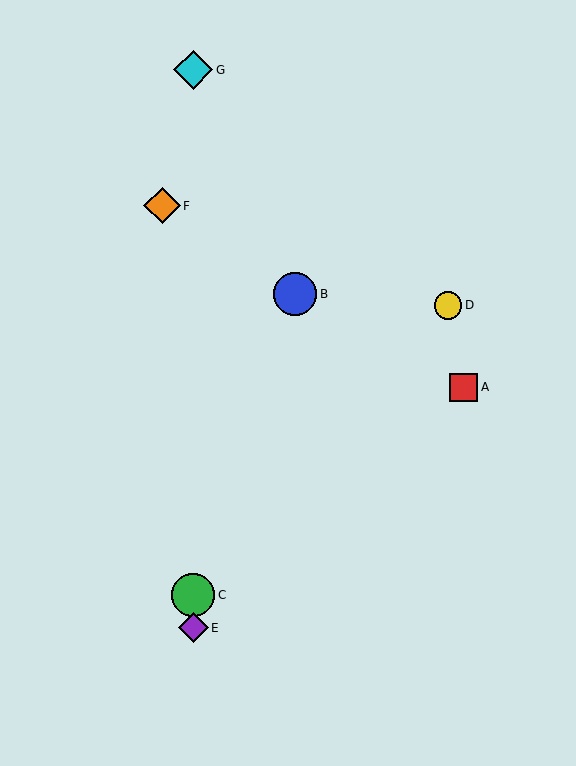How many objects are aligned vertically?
3 objects (C, E, G) are aligned vertically.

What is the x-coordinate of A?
Object A is at x≈464.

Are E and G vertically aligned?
Yes, both are at x≈193.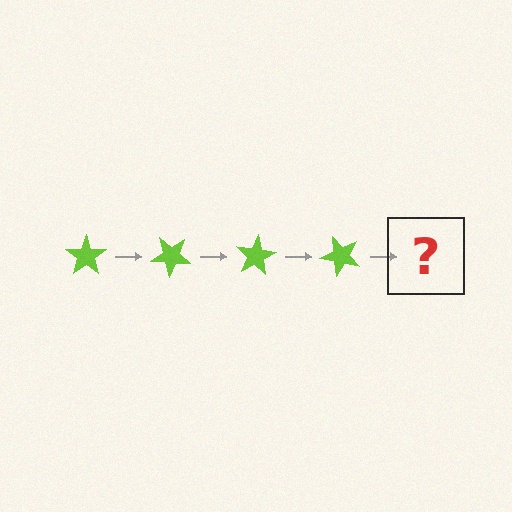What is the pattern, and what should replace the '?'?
The pattern is that the star rotates 40 degrees each step. The '?' should be a lime star rotated 160 degrees.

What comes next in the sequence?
The next element should be a lime star rotated 160 degrees.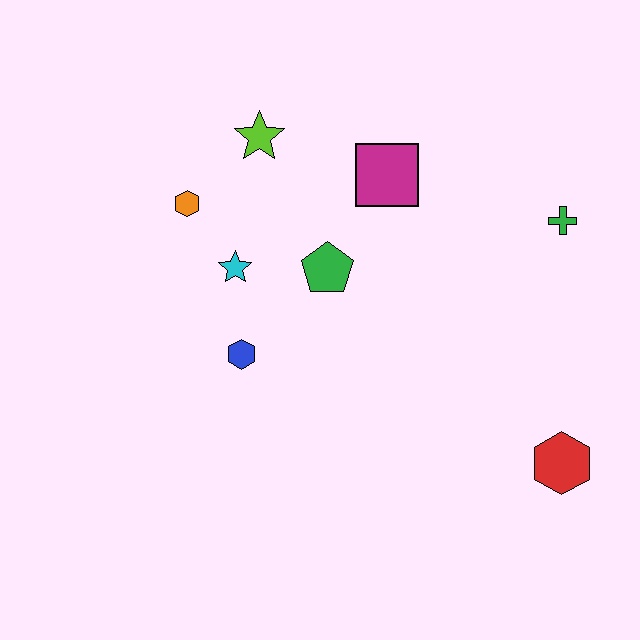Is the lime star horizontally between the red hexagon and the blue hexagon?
Yes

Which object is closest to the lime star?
The orange hexagon is closest to the lime star.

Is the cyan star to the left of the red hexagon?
Yes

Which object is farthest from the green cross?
The orange hexagon is farthest from the green cross.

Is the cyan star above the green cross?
No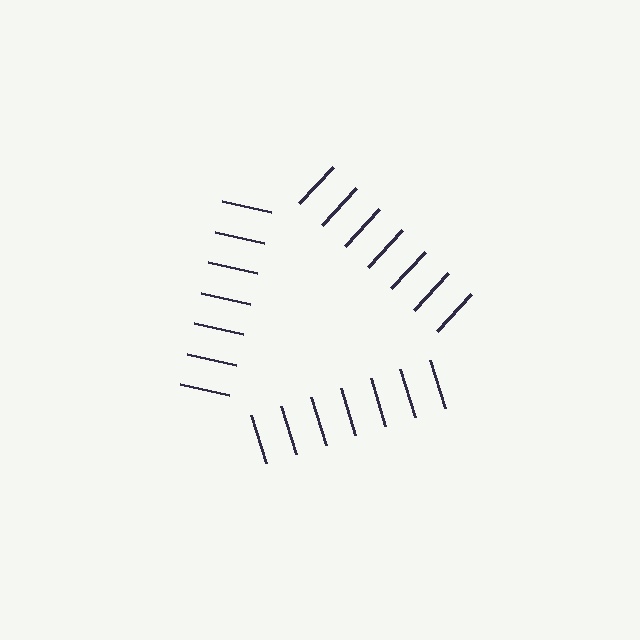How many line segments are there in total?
21 — 7 along each of the 3 edges.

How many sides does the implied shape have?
3 sides — the line-ends trace a triangle.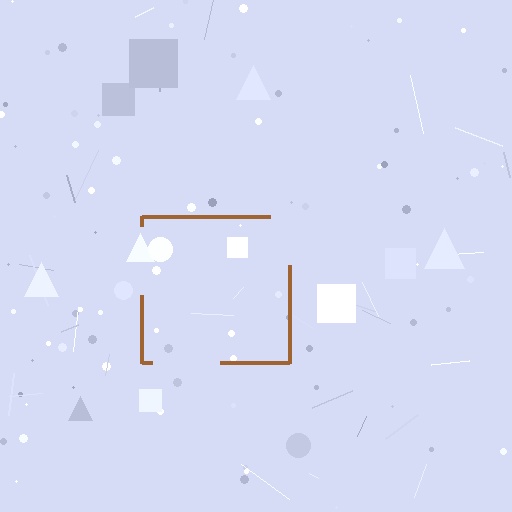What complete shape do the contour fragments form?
The contour fragments form a square.